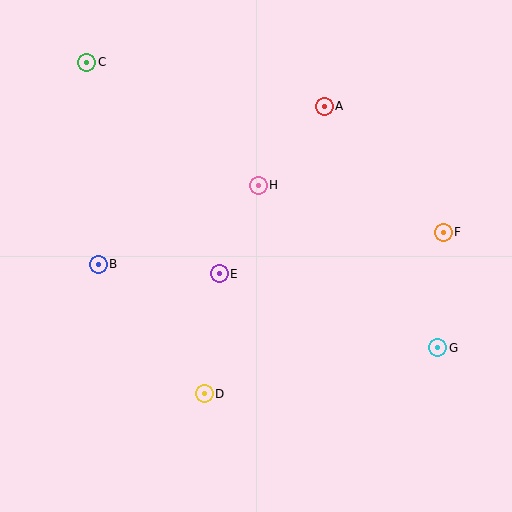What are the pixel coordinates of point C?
Point C is at (87, 62).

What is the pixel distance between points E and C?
The distance between E and C is 250 pixels.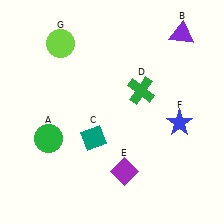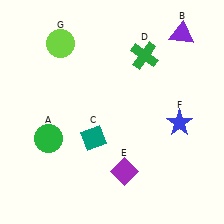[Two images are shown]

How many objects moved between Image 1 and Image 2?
1 object moved between the two images.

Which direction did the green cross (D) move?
The green cross (D) moved up.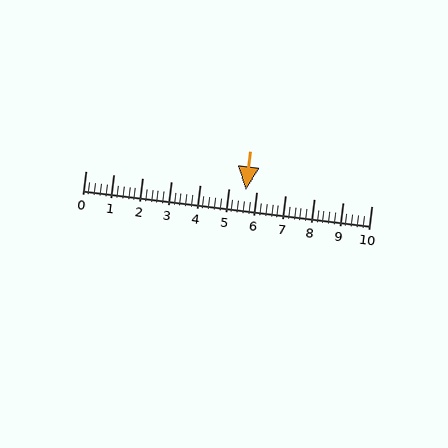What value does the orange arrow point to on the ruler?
The orange arrow points to approximately 5.6.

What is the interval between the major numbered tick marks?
The major tick marks are spaced 1 units apart.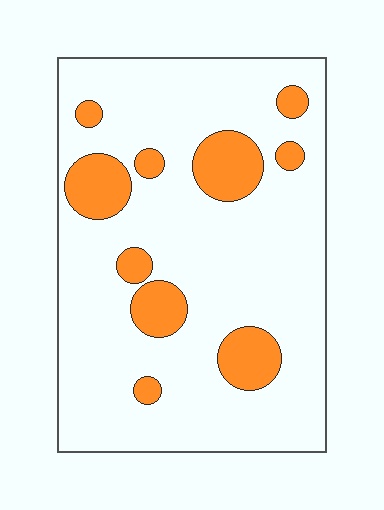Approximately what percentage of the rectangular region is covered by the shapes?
Approximately 15%.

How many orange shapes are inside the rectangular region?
10.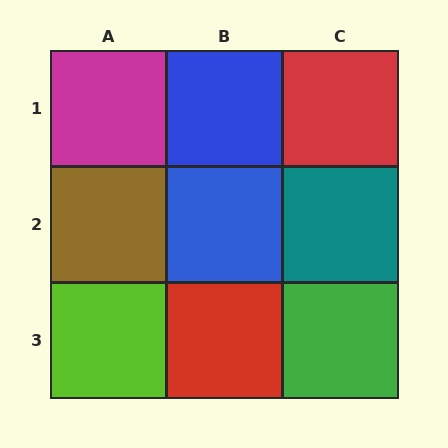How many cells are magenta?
1 cell is magenta.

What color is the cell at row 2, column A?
Brown.